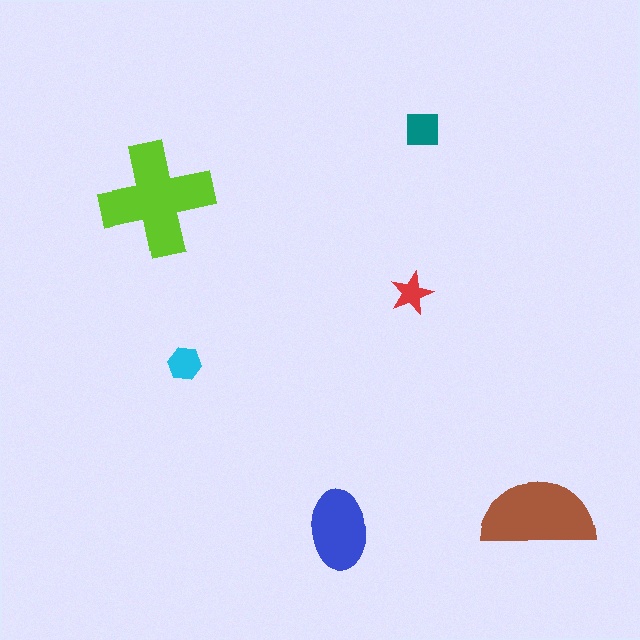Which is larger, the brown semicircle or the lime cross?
The lime cross.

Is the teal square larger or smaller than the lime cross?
Smaller.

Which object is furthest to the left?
The lime cross is leftmost.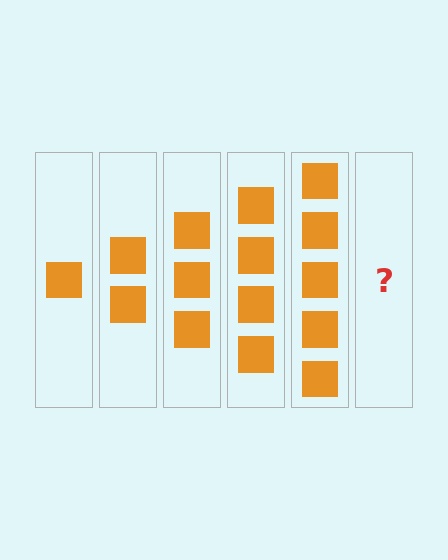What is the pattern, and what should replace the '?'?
The pattern is that each step adds one more square. The '?' should be 6 squares.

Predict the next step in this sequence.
The next step is 6 squares.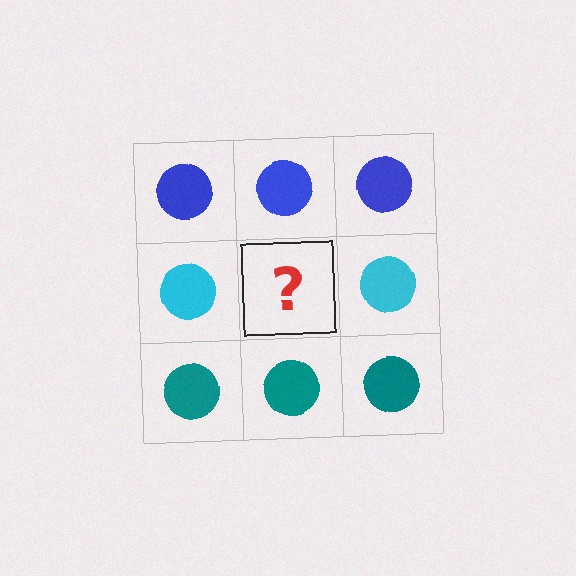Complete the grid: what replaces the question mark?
The question mark should be replaced with a cyan circle.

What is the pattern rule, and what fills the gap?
The rule is that each row has a consistent color. The gap should be filled with a cyan circle.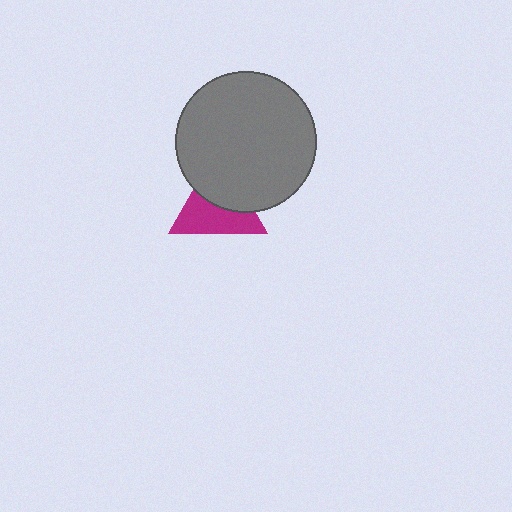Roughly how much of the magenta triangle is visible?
About half of it is visible (roughly 54%).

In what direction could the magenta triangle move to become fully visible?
The magenta triangle could move down. That would shift it out from behind the gray circle entirely.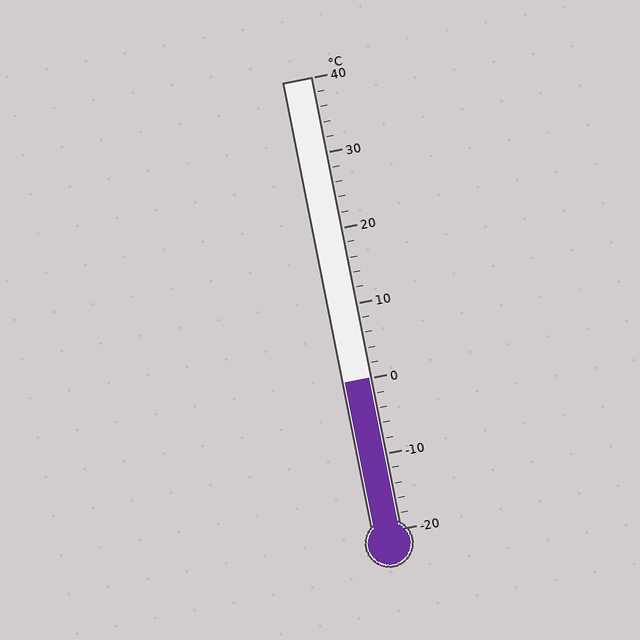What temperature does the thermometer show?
The thermometer shows approximately 0°C.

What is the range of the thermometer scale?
The thermometer scale ranges from -20°C to 40°C.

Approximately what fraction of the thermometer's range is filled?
The thermometer is filled to approximately 35% of its range.